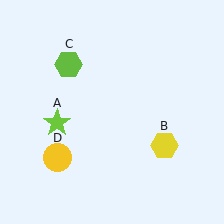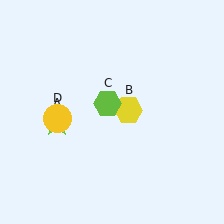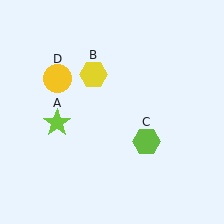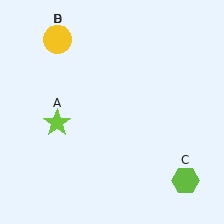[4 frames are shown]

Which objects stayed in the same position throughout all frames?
Lime star (object A) remained stationary.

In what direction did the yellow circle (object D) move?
The yellow circle (object D) moved up.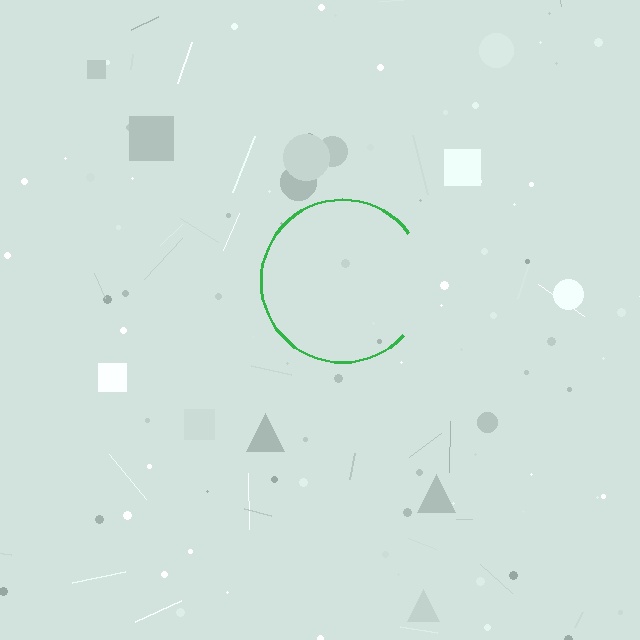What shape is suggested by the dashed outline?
The dashed outline suggests a circle.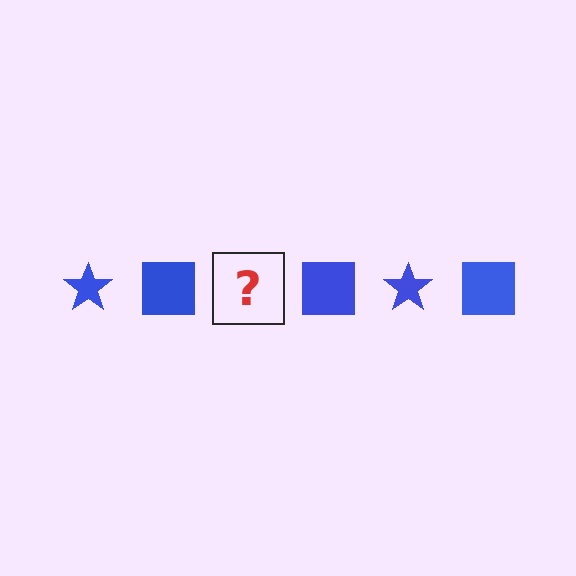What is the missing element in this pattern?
The missing element is a blue star.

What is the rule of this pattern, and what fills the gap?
The rule is that the pattern cycles through star, square shapes in blue. The gap should be filled with a blue star.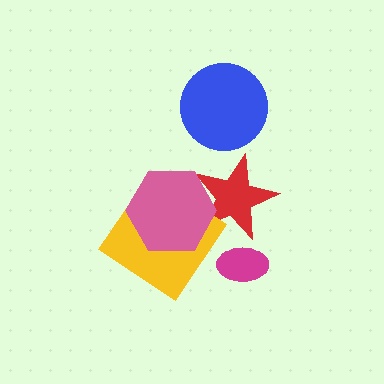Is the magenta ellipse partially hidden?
No, no other shape covers it.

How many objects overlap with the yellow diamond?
2 objects overlap with the yellow diamond.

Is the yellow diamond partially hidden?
Yes, it is partially covered by another shape.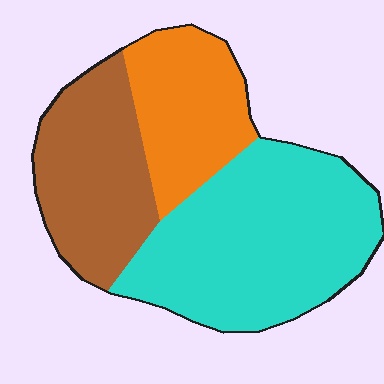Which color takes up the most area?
Cyan, at roughly 50%.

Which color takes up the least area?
Orange, at roughly 25%.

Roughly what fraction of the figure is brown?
Brown covers about 30% of the figure.